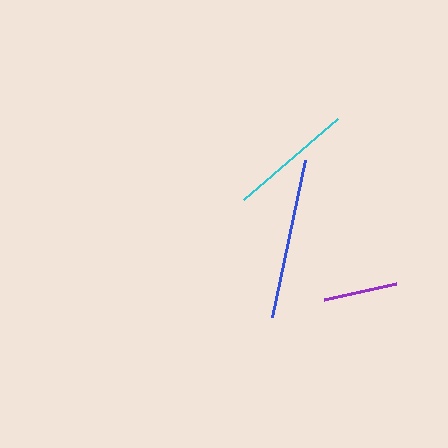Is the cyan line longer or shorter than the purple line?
The cyan line is longer than the purple line.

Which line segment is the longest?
The blue line is the longest at approximately 160 pixels.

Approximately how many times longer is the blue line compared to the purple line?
The blue line is approximately 2.2 times the length of the purple line.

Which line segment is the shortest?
The purple line is the shortest at approximately 74 pixels.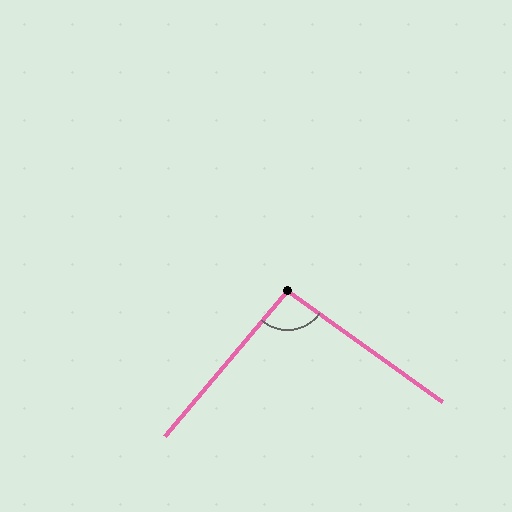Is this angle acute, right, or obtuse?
It is approximately a right angle.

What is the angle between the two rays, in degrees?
Approximately 95 degrees.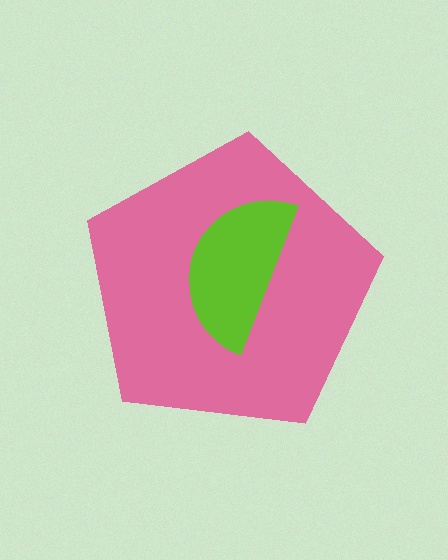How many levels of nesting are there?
2.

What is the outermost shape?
The pink pentagon.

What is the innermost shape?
The lime semicircle.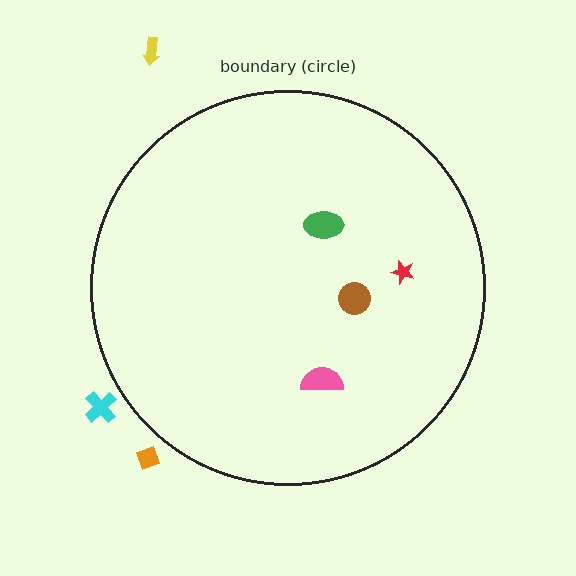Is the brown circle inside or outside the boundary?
Inside.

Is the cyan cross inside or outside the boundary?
Outside.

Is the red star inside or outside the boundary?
Inside.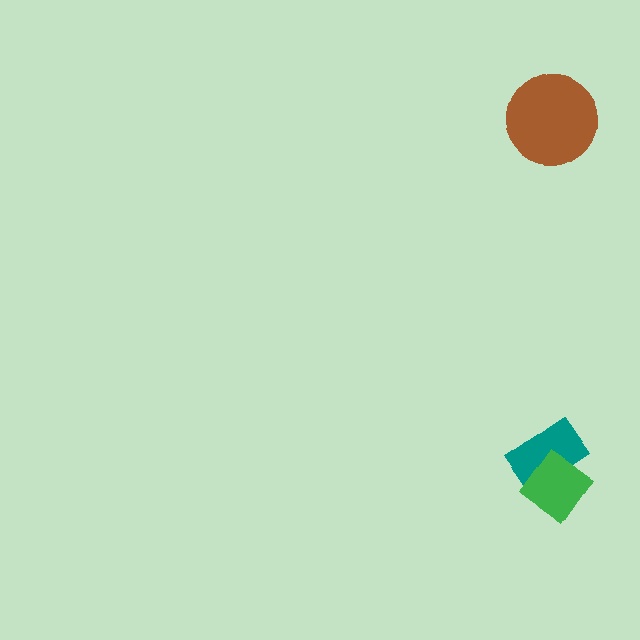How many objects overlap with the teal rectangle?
1 object overlaps with the teal rectangle.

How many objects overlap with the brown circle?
0 objects overlap with the brown circle.